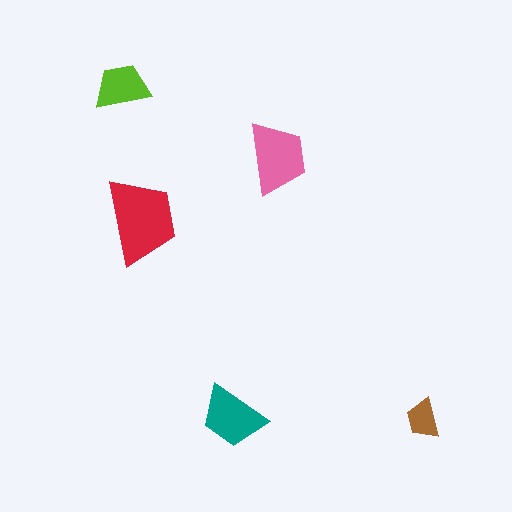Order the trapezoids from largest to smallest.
the red one, the pink one, the teal one, the lime one, the brown one.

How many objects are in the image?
There are 5 objects in the image.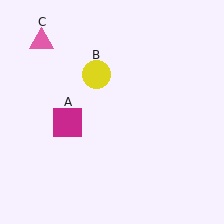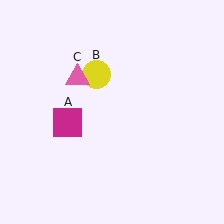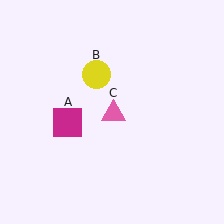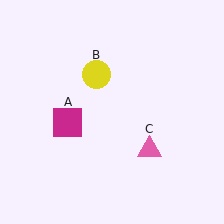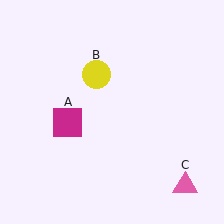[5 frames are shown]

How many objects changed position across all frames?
1 object changed position: pink triangle (object C).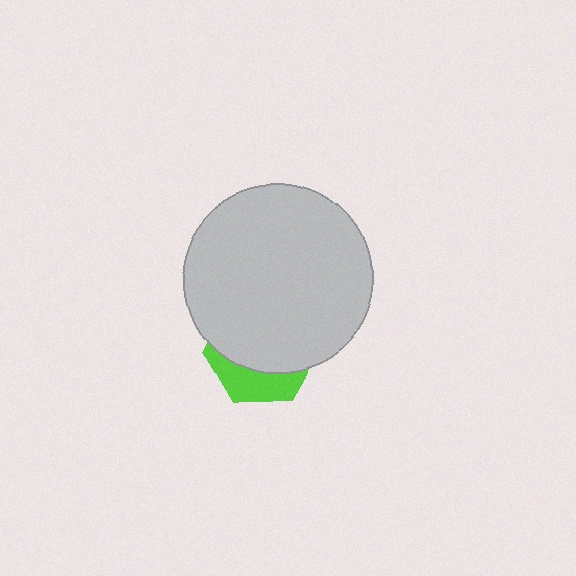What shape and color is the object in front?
The object in front is a light gray circle.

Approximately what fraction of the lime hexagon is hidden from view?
Roughly 69% of the lime hexagon is hidden behind the light gray circle.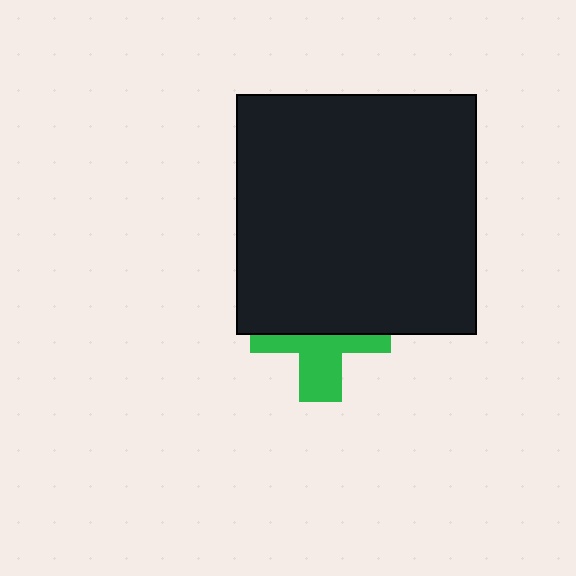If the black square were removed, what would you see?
You would see the complete green cross.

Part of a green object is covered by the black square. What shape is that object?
It is a cross.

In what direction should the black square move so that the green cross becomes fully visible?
The black square should move up. That is the shortest direction to clear the overlap and leave the green cross fully visible.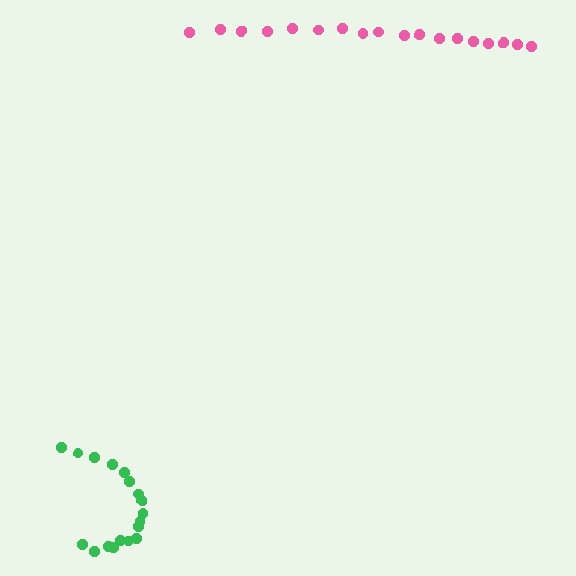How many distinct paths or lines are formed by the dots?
There are 2 distinct paths.